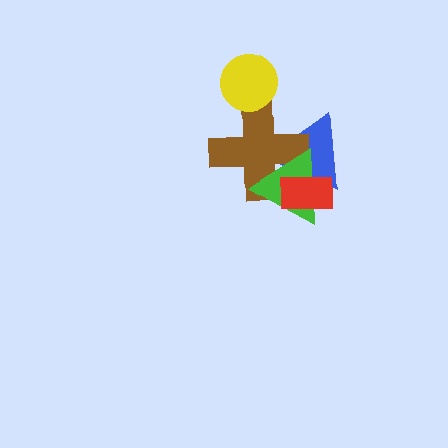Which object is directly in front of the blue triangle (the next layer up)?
The brown cross is directly in front of the blue triangle.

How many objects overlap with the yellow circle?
1 object overlaps with the yellow circle.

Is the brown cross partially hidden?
Yes, it is partially covered by another shape.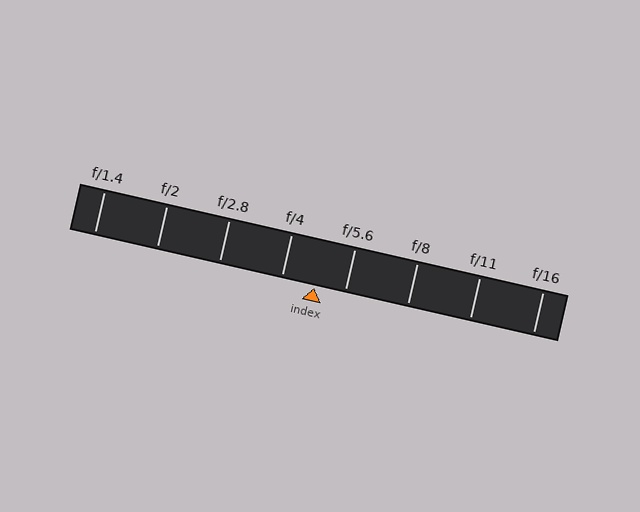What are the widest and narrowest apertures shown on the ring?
The widest aperture shown is f/1.4 and the narrowest is f/16.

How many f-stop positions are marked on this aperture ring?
There are 8 f-stop positions marked.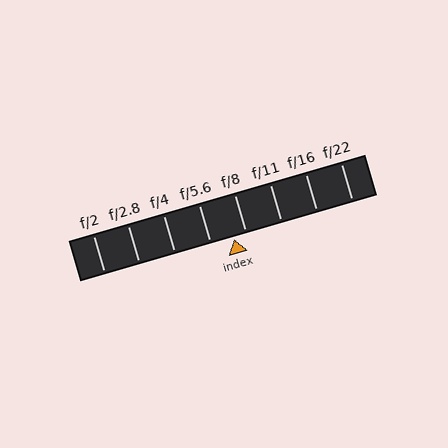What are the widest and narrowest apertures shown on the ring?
The widest aperture shown is f/2 and the narrowest is f/22.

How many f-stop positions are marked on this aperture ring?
There are 8 f-stop positions marked.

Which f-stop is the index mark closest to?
The index mark is closest to f/8.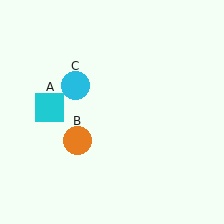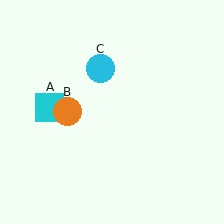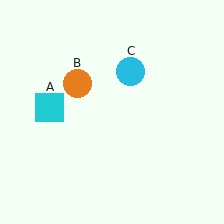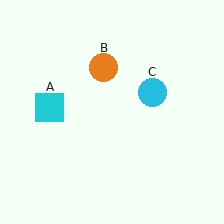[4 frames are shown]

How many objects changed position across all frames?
2 objects changed position: orange circle (object B), cyan circle (object C).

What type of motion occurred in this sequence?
The orange circle (object B), cyan circle (object C) rotated clockwise around the center of the scene.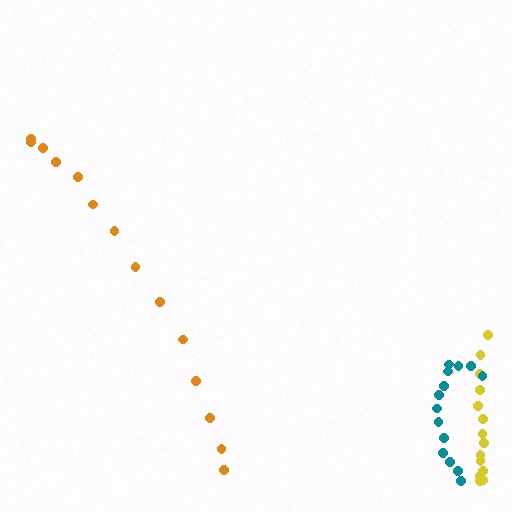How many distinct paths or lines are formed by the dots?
There are 3 distinct paths.